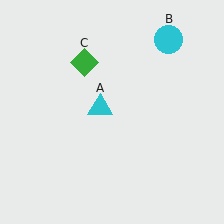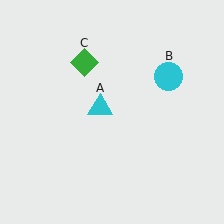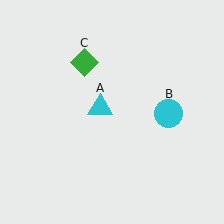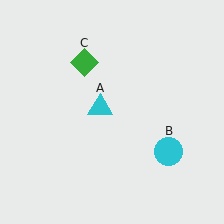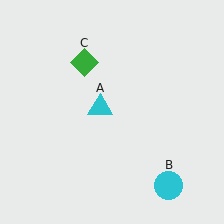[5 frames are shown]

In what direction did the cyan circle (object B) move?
The cyan circle (object B) moved down.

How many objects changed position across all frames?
1 object changed position: cyan circle (object B).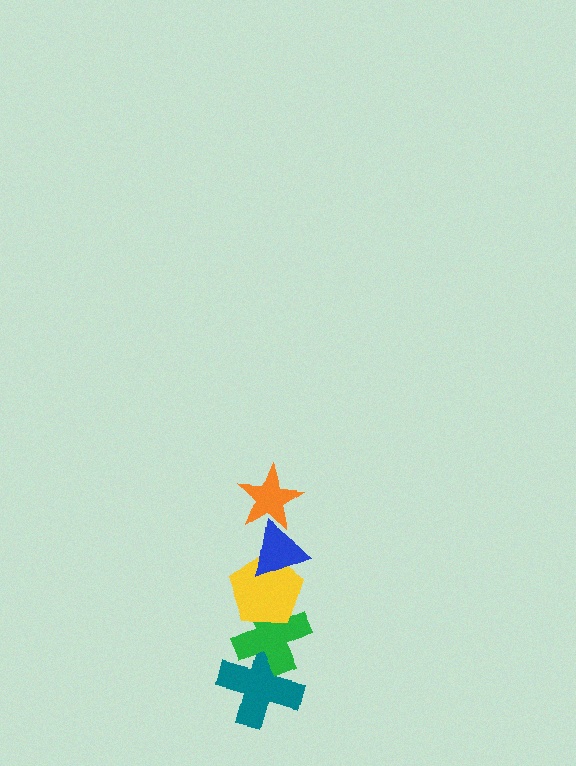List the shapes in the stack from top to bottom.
From top to bottom: the orange star, the blue triangle, the yellow pentagon, the green cross, the teal cross.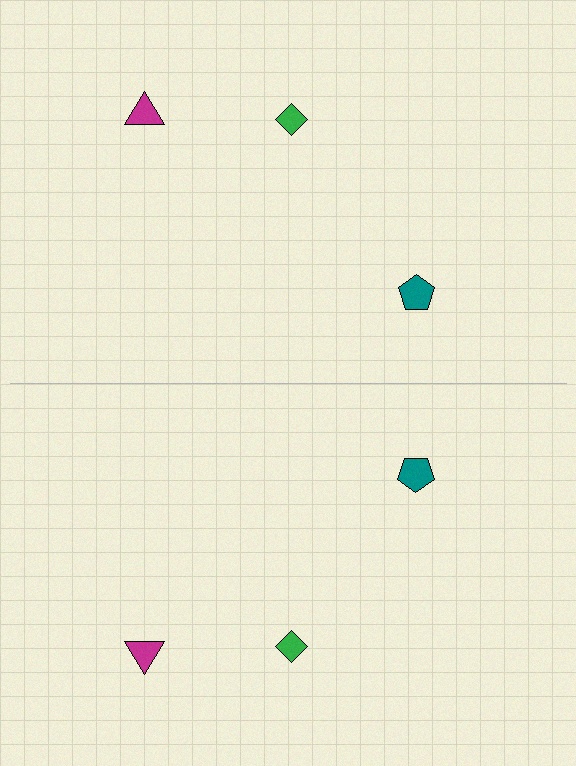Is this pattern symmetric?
Yes, this pattern has bilateral (reflection) symmetry.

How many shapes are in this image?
There are 6 shapes in this image.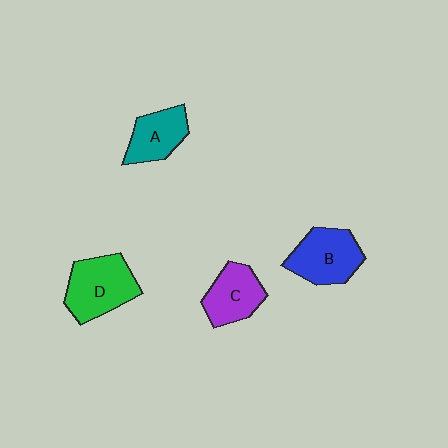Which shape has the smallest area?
Shape A (teal).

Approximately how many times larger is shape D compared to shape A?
Approximately 1.4 times.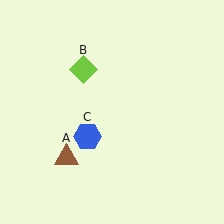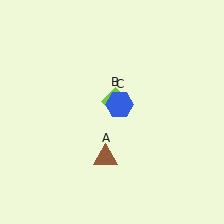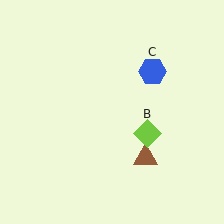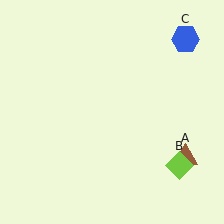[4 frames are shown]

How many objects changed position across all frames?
3 objects changed position: brown triangle (object A), lime diamond (object B), blue hexagon (object C).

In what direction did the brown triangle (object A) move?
The brown triangle (object A) moved right.